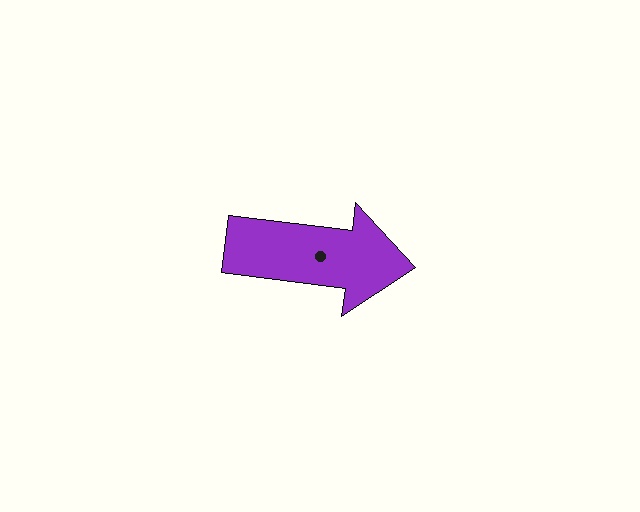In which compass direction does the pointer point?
East.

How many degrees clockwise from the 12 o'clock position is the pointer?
Approximately 97 degrees.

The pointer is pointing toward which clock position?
Roughly 3 o'clock.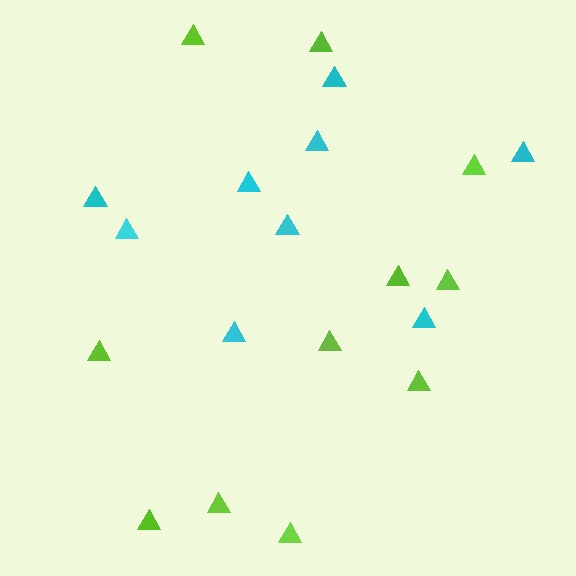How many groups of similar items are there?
There are 2 groups: one group of cyan triangles (9) and one group of lime triangles (11).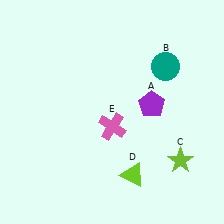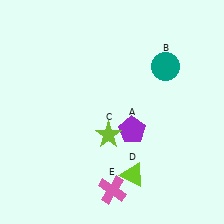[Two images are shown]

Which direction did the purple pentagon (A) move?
The purple pentagon (A) moved down.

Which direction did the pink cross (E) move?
The pink cross (E) moved down.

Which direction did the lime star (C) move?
The lime star (C) moved left.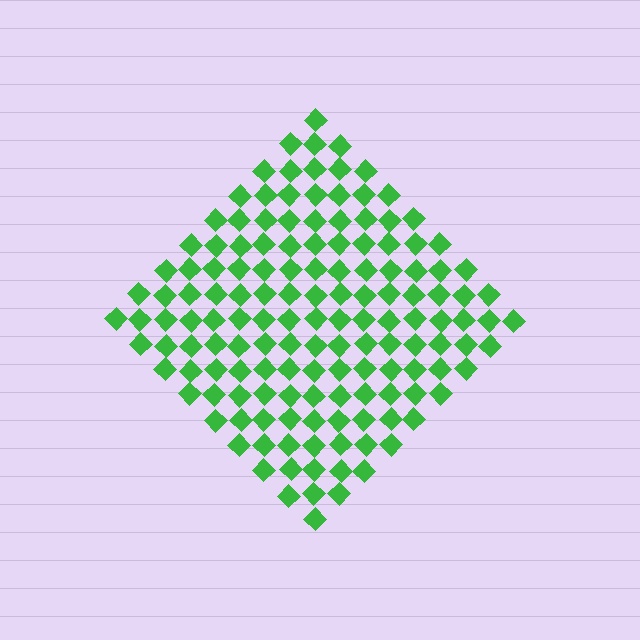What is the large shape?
The large shape is a diamond.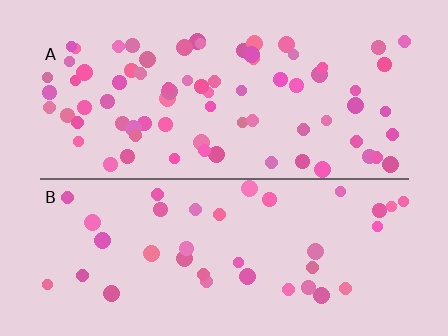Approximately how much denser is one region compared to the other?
Approximately 1.9× — region A over region B.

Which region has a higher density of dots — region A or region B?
A (the top).